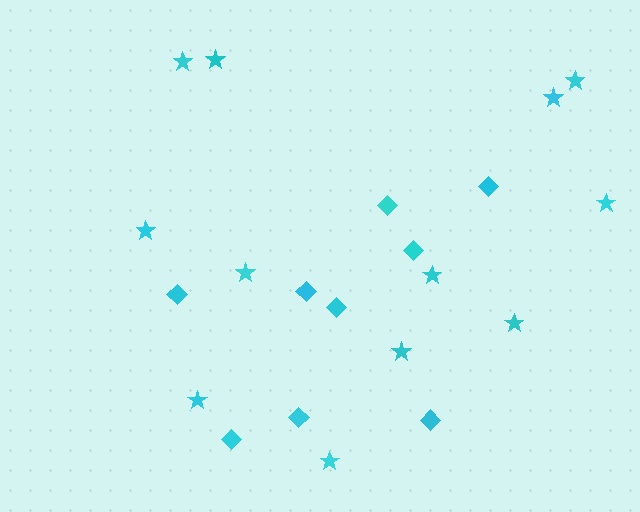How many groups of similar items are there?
There are 2 groups: one group of diamonds (9) and one group of stars (12).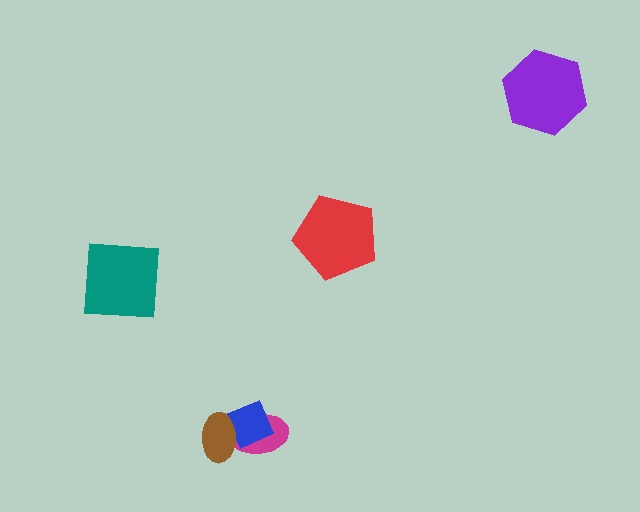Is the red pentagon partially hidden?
No, no other shape covers it.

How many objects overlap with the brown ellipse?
2 objects overlap with the brown ellipse.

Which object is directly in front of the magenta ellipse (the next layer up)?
The blue diamond is directly in front of the magenta ellipse.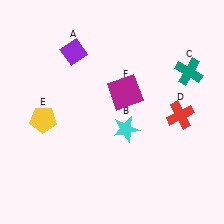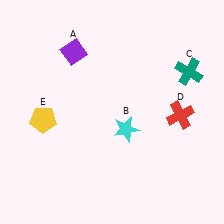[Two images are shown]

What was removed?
The magenta square (F) was removed in Image 2.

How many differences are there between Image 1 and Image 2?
There is 1 difference between the two images.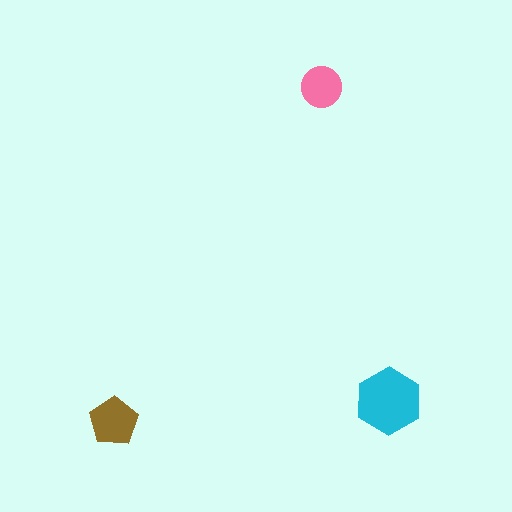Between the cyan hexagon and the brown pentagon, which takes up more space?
The cyan hexagon.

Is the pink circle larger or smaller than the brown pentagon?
Smaller.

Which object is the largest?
The cyan hexagon.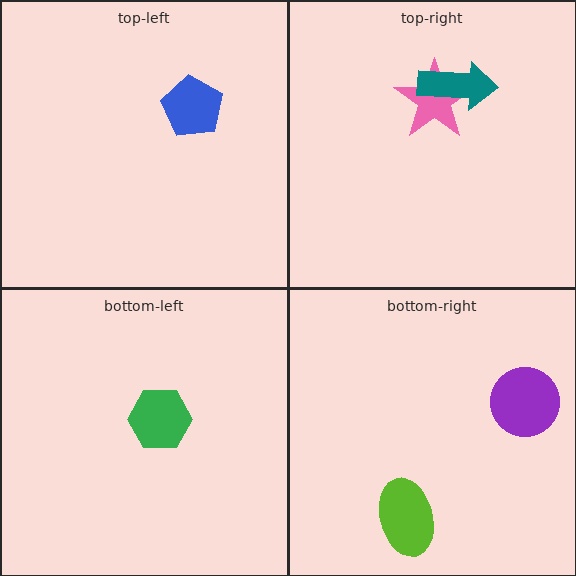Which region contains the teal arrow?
The top-right region.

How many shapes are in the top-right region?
2.